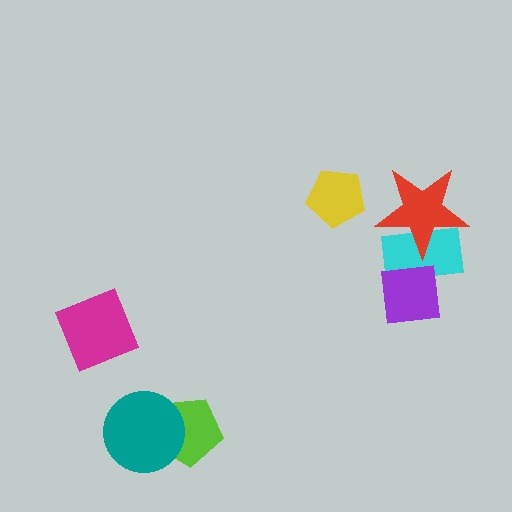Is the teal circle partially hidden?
No, no other shape covers it.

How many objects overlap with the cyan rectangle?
2 objects overlap with the cyan rectangle.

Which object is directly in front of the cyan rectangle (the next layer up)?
The purple square is directly in front of the cyan rectangle.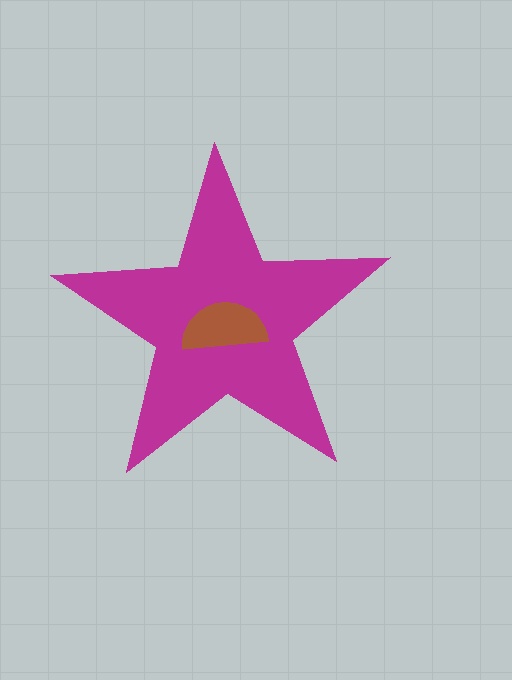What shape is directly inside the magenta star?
The brown semicircle.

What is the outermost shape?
The magenta star.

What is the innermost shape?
The brown semicircle.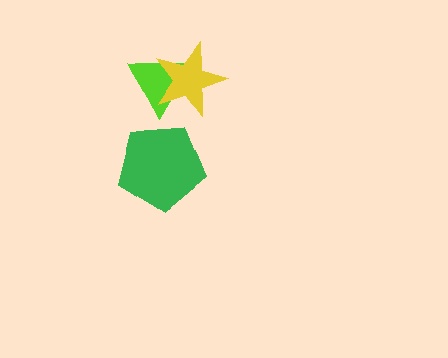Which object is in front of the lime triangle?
The yellow star is in front of the lime triangle.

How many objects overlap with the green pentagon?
0 objects overlap with the green pentagon.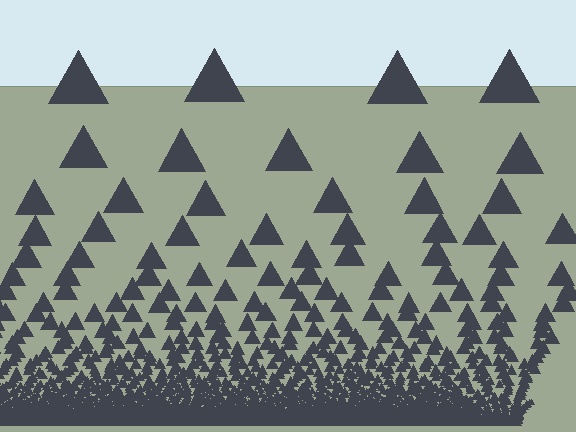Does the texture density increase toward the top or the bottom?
Density increases toward the bottom.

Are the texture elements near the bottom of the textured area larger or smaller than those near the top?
Smaller. The gradient is inverted — elements near the bottom are smaller and denser.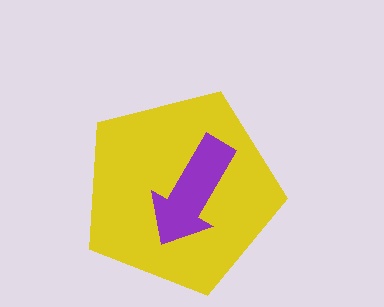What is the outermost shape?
The yellow pentagon.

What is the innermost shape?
The purple arrow.